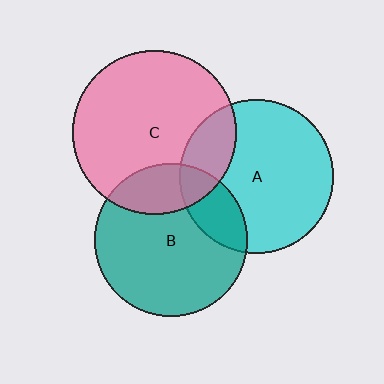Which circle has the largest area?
Circle C (pink).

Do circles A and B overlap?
Yes.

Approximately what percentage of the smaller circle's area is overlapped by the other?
Approximately 20%.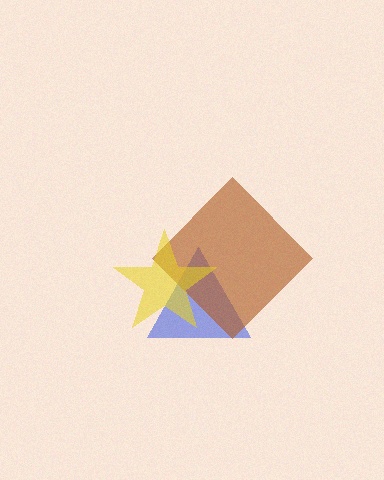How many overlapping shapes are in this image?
There are 3 overlapping shapes in the image.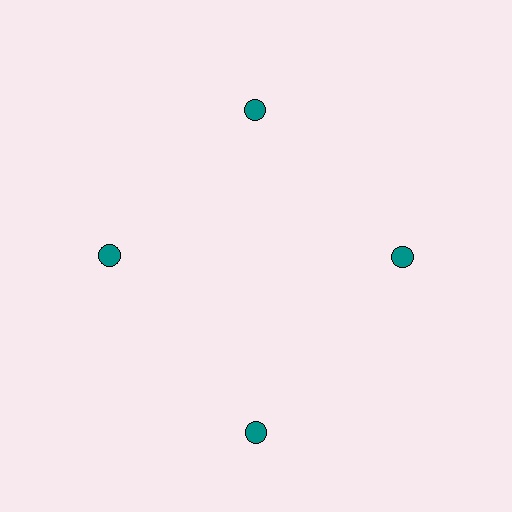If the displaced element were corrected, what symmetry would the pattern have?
It would have 4-fold rotational symmetry — the pattern would map onto itself every 90 degrees.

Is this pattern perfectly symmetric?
No. The 4 teal circles are arranged in a ring, but one element near the 6 o'clock position is pushed outward from the center, breaking the 4-fold rotational symmetry.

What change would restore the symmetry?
The symmetry would be restored by moving it inward, back onto the ring so that all 4 circles sit at equal angles and equal distance from the center.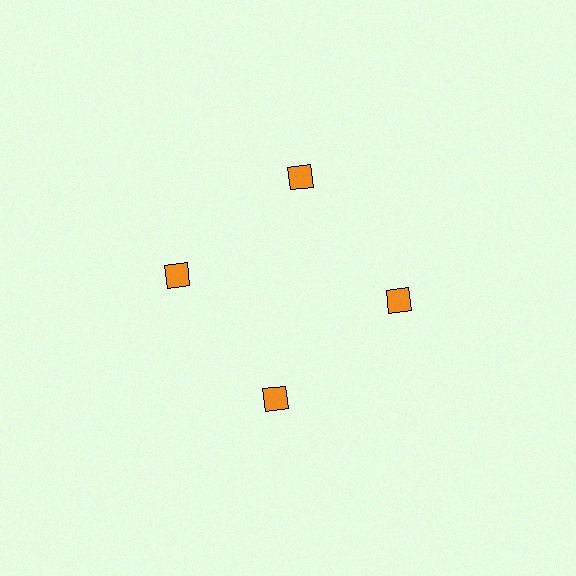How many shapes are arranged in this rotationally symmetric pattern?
There are 4 shapes, arranged in 4 groups of 1.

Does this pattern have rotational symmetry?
Yes, this pattern has 4-fold rotational symmetry. It looks the same after rotating 90 degrees around the center.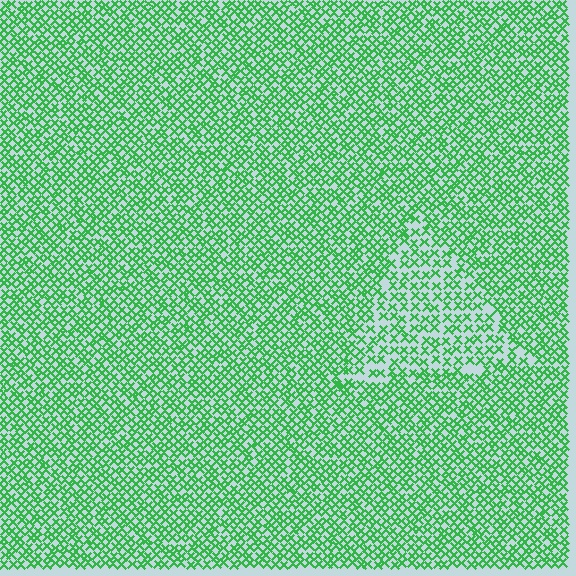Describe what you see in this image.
The image contains small green elements arranged at two different densities. A triangle-shaped region is visible where the elements are less densely packed than the surrounding area.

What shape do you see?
I see a triangle.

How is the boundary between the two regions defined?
The boundary is defined by a change in element density (approximately 1.6x ratio). All elements are the same color, size, and shape.